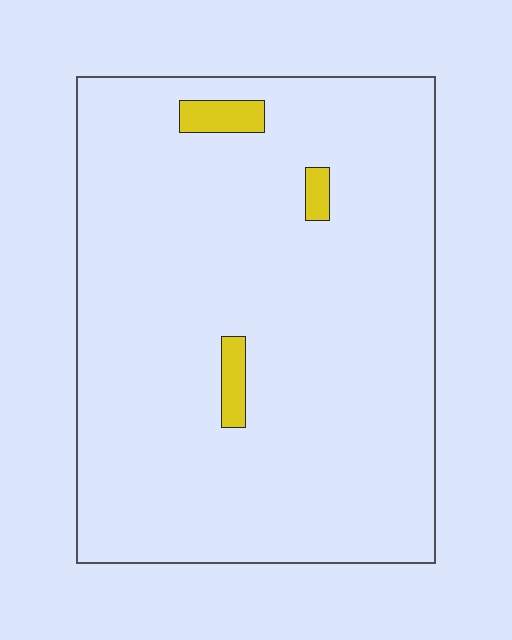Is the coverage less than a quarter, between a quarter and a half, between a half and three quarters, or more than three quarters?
Less than a quarter.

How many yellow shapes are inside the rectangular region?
3.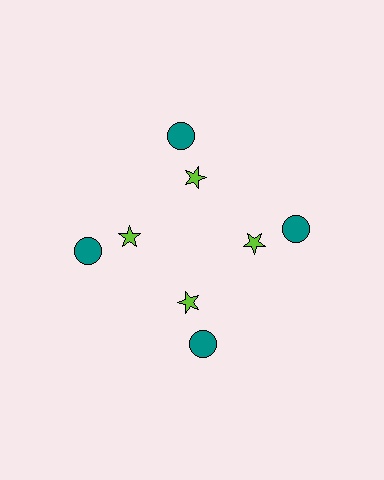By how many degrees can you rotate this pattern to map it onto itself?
The pattern maps onto itself every 90 degrees of rotation.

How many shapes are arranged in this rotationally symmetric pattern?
There are 8 shapes, arranged in 4 groups of 2.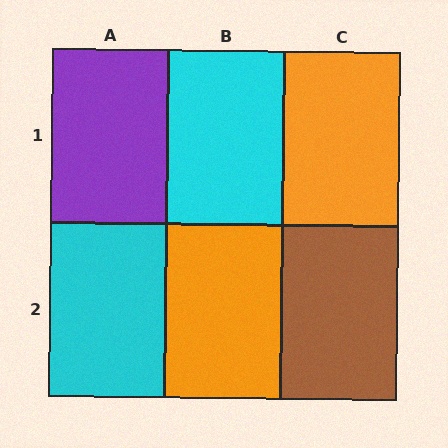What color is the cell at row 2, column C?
Brown.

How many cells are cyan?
2 cells are cyan.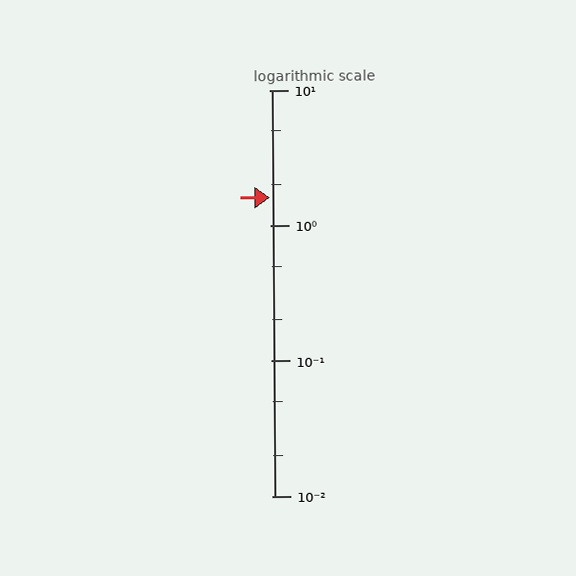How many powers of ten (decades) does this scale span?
The scale spans 3 decades, from 0.01 to 10.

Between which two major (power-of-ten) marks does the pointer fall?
The pointer is between 1 and 10.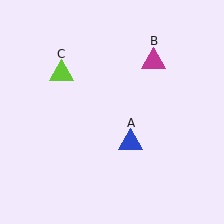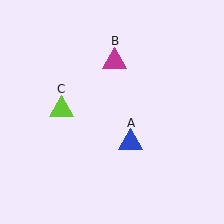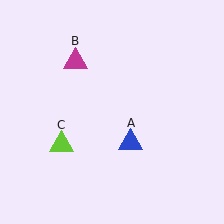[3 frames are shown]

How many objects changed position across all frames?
2 objects changed position: magenta triangle (object B), lime triangle (object C).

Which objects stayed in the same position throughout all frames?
Blue triangle (object A) remained stationary.